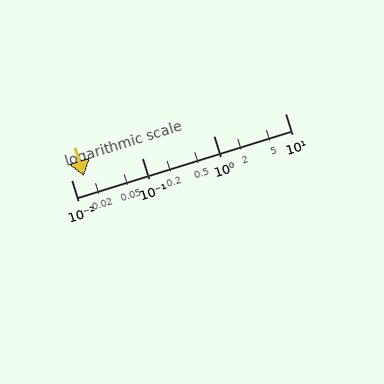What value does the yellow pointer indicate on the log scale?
The pointer indicates approximately 0.015.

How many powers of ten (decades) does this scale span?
The scale spans 3 decades, from 0.01 to 10.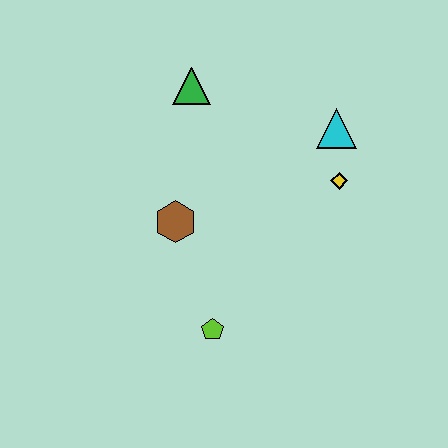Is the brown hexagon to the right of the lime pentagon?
No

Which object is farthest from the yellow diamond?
The lime pentagon is farthest from the yellow diamond.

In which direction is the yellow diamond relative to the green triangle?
The yellow diamond is to the right of the green triangle.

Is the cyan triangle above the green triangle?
No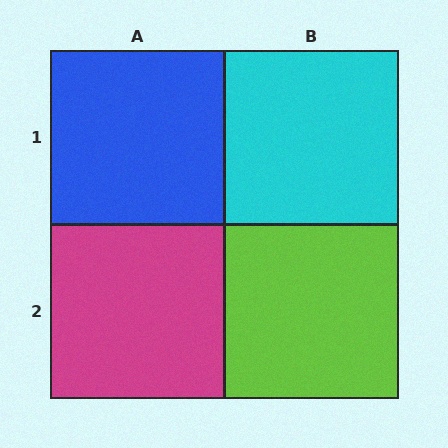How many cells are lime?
1 cell is lime.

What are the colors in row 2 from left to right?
Magenta, lime.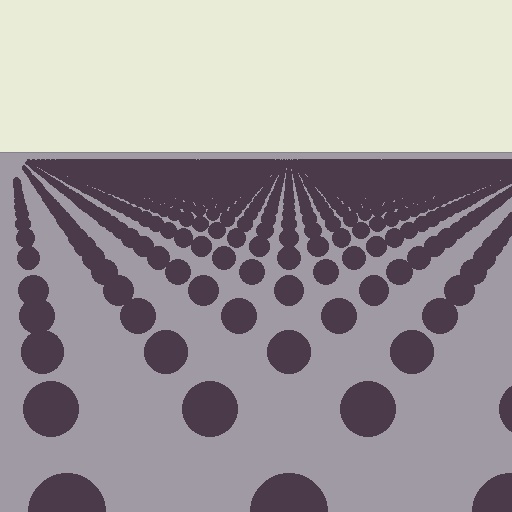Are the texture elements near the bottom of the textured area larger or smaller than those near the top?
Larger. Near the bottom, elements are closer to the viewer and appear at a bigger on-screen size.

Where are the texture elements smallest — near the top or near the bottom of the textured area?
Near the top.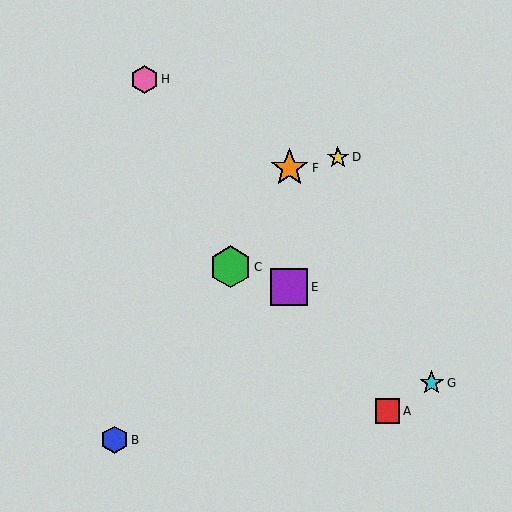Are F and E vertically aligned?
Yes, both are at x≈289.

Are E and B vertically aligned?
No, E is at x≈289 and B is at x≈114.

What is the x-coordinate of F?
Object F is at x≈289.